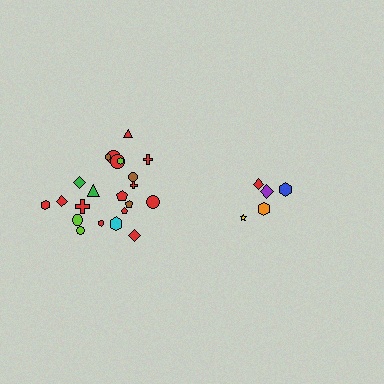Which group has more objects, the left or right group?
The left group.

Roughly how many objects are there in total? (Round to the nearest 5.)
Roughly 25 objects in total.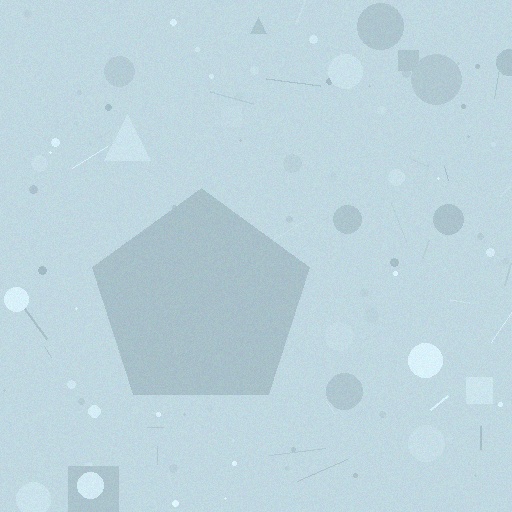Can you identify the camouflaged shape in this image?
The camouflaged shape is a pentagon.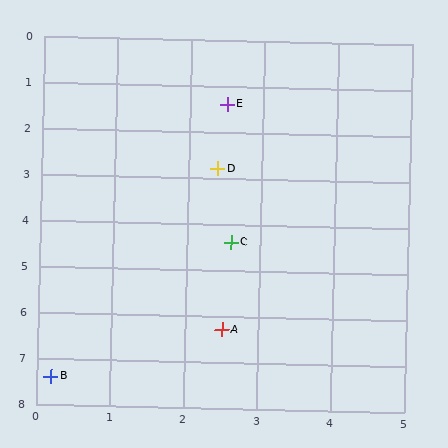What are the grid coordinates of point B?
Point B is at approximately (0.2, 7.4).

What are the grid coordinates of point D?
Point D is at approximately (2.4, 2.8).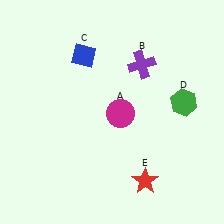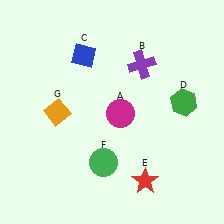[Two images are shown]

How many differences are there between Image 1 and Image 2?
There are 2 differences between the two images.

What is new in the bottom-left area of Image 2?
An orange diamond (G) was added in the bottom-left area of Image 2.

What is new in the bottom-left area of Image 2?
A green circle (F) was added in the bottom-left area of Image 2.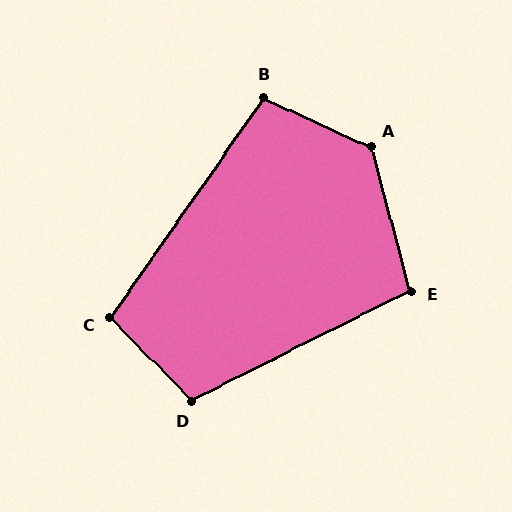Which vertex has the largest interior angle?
A, at approximately 130 degrees.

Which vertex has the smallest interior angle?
B, at approximately 100 degrees.